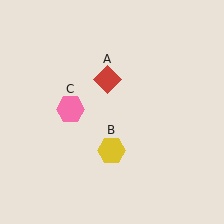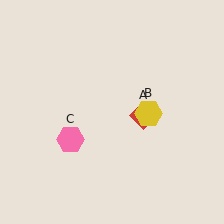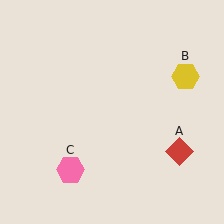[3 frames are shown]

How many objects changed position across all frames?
3 objects changed position: red diamond (object A), yellow hexagon (object B), pink hexagon (object C).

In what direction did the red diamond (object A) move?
The red diamond (object A) moved down and to the right.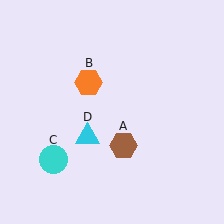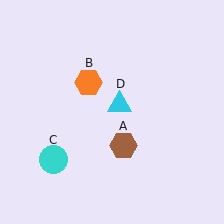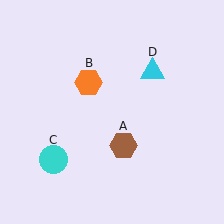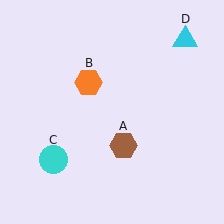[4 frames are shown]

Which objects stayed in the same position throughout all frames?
Brown hexagon (object A) and orange hexagon (object B) and cyan circle (object C) remained stationary.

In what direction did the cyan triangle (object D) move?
The cyan triangle (object D) moved up and to the right.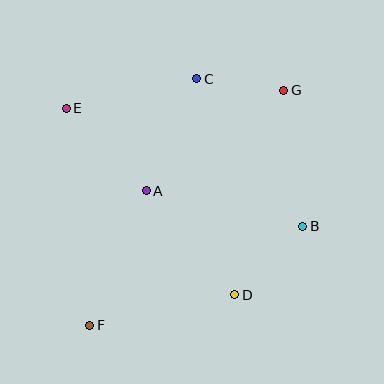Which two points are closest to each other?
Points C and G are closest to each other.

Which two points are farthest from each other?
Points F and G are farthest from each other.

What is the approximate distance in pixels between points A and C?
The distance between A and C is approximately 123 pixels.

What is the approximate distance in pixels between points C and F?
The distance between C and F is approximately 269 pixels.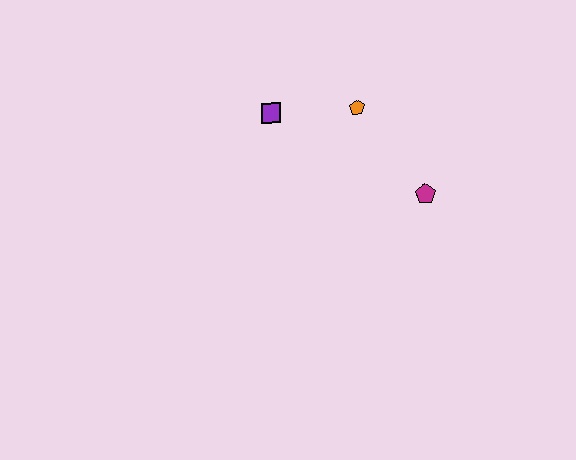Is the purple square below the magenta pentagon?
No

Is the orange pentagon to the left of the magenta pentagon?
Yes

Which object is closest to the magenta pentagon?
The orange pentagon is closest to the magenta pentagon.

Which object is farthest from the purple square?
The magenta pentagon is farthest from the purple square.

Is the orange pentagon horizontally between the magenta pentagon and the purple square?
Yes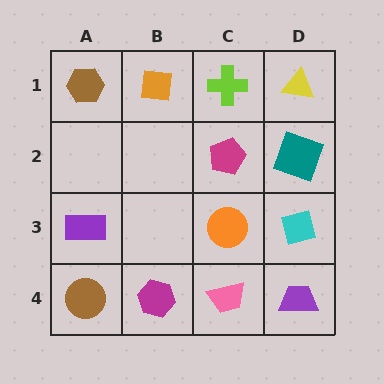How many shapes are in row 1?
4 shapes.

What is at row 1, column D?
A yellow triangle.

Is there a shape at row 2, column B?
No, that cell is empty.